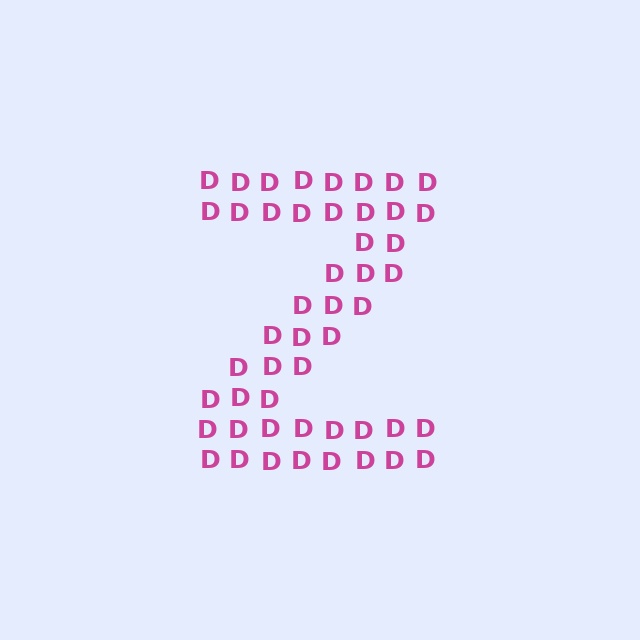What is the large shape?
The large shape is the letter Z.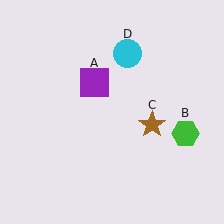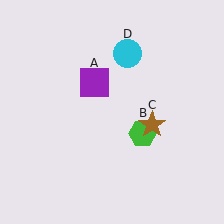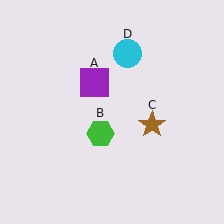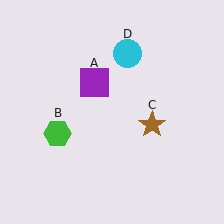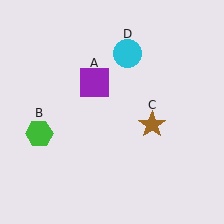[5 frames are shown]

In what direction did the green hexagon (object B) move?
The green hexagon (object B) moved left.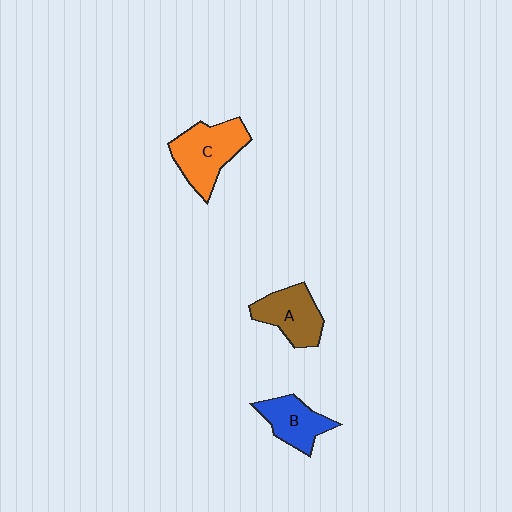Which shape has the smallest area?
Shape B (blue).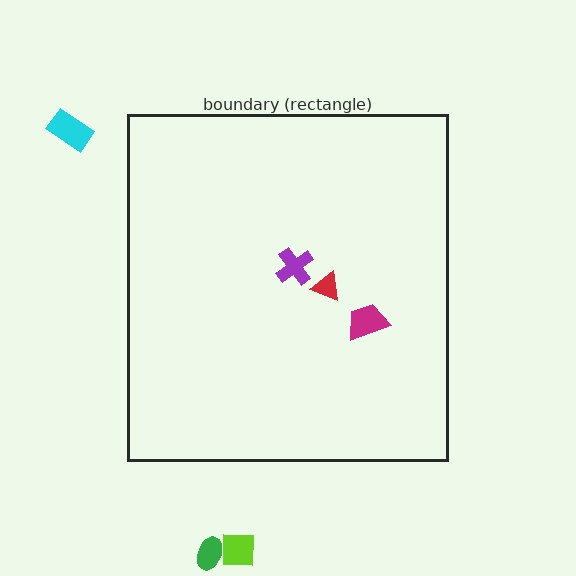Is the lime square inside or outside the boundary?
Outside.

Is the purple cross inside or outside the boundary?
Inside.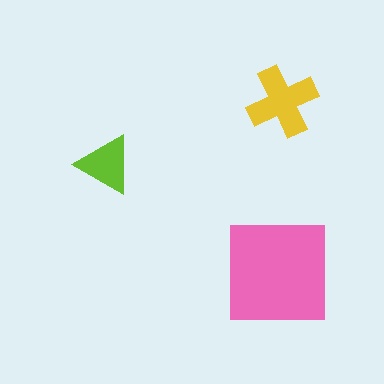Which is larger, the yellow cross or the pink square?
The pink square.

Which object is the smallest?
The lime triangle.